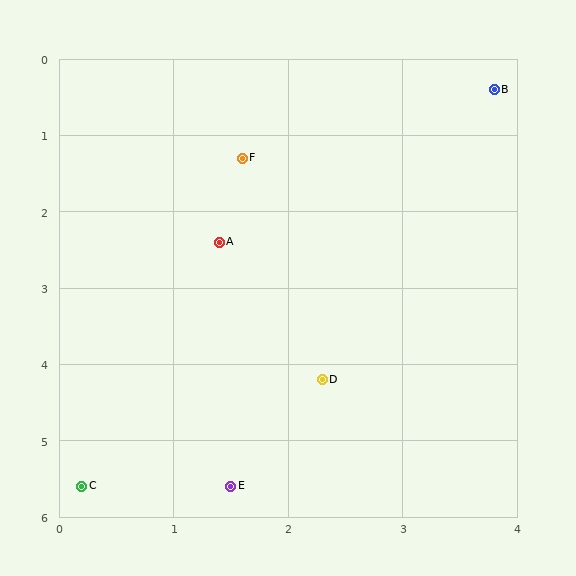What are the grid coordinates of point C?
Point C is at approximately (0.2, 5.6).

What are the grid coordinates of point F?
Point F is at approximately (1.6, 1.3).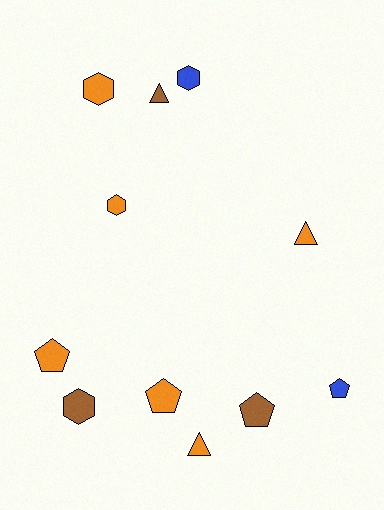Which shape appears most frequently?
Pentagon, with 4 objects.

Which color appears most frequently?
Orange, with 6 objects.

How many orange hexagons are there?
There are 2 orange hexagons.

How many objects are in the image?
There are 11 objects.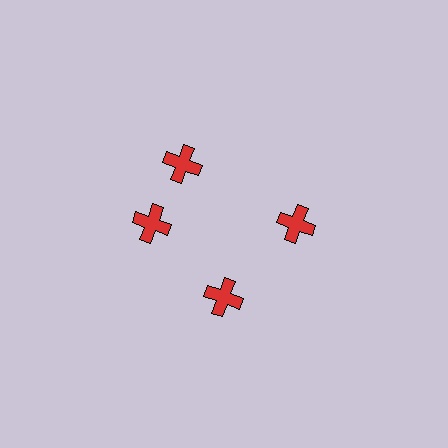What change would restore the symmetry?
The symmetry would be restored by rotating it back into even spacing with its neighbors so that all 4 crosses sit at equal angles and equal distance from the center.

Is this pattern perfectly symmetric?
No. The 4 red crosses are arranged in a ring, but one element near the 12 o'clock position is rotated out of alignment along the ring, breaking the 4-fold rotational symmetry.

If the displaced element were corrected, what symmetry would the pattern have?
It would have 4-fold rotational symmetry — the pattern would map onto itself every 90 degrees.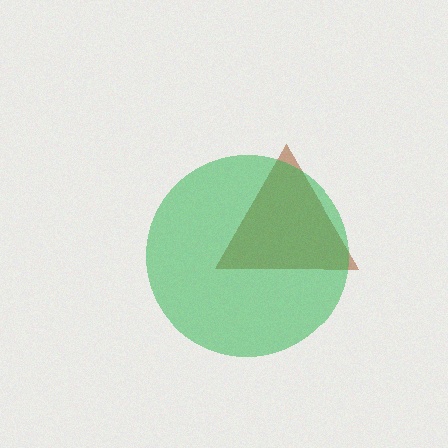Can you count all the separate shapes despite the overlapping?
Yes, there are 2 separate shapes.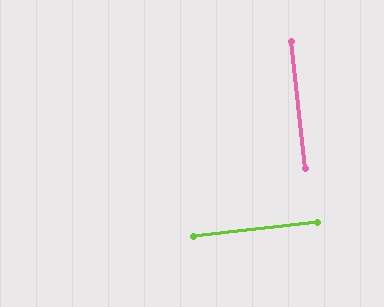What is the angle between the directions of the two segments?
Approximately 90 degrees.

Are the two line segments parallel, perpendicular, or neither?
Perpendicular — they meet at approximately 90°.